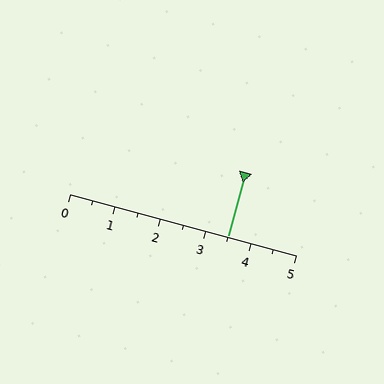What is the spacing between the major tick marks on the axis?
The major ticks are spaced 1 apart.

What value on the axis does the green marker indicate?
The marker indicates approximately 3.5.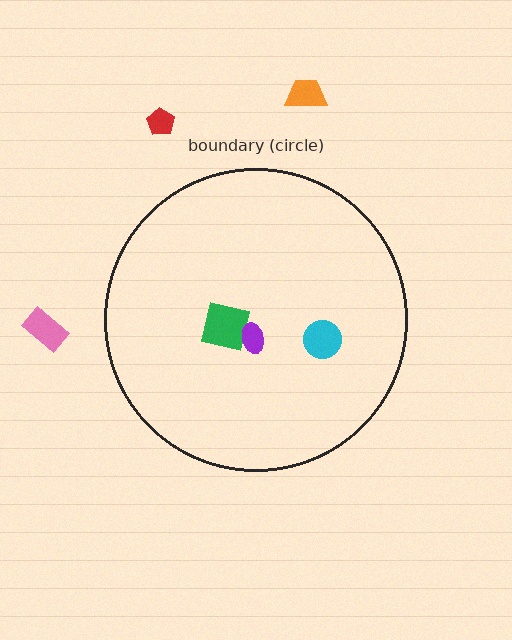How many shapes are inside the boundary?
3 inside, 3 outside.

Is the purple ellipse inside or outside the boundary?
Inside.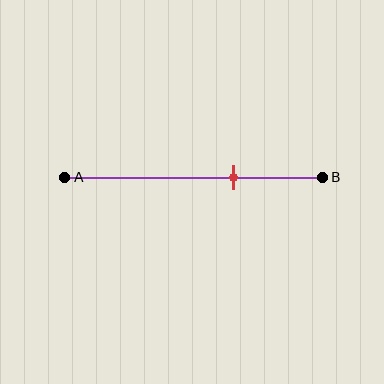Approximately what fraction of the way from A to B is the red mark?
The red mark is approximately 65% of the way from A to B.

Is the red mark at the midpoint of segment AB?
No, the mark is at about 65% from A, not at the 50% midpoint.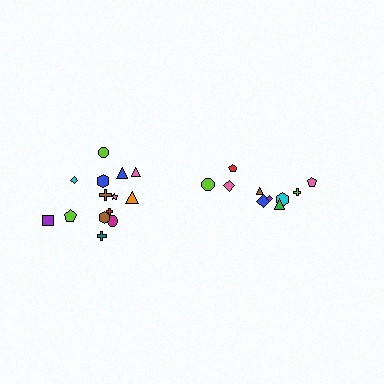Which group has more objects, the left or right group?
The left group.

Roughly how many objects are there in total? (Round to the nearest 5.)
Roughly 25 objects in total.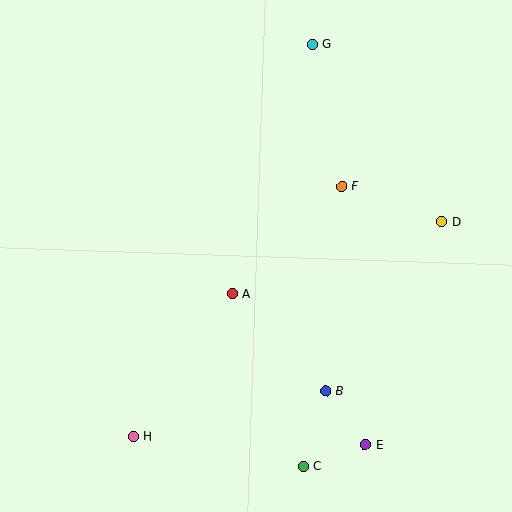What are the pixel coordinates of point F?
Point F is at (342, 186).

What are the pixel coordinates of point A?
Point A is at (232, 293).